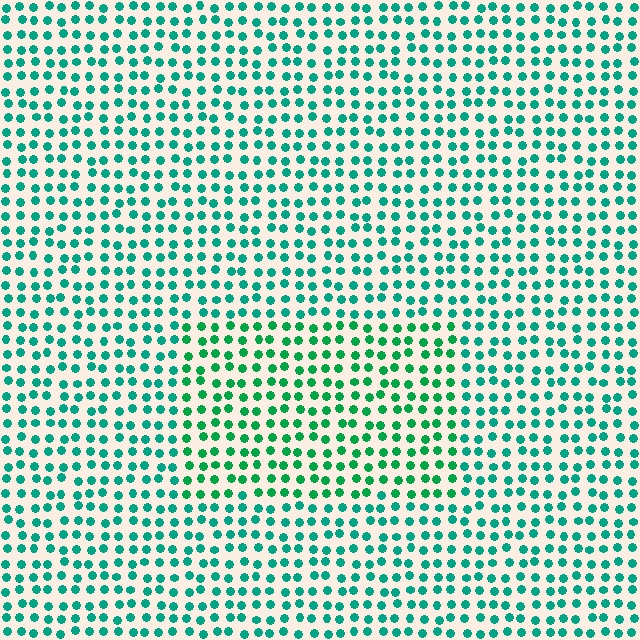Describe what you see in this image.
The image is filled with small teal elements in a uniform arrangement. A rectangle-shaped region is visible where the elements are tinted to a slightly different hue, forming a subtle color boundary.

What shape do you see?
I see a rectangle.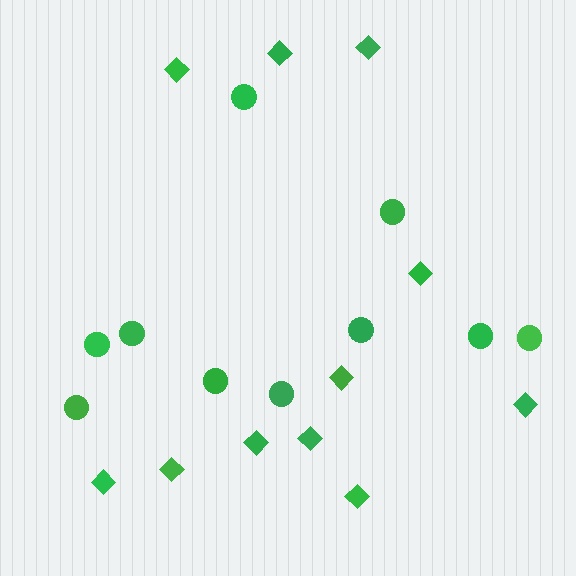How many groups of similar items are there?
There are 2 groups: one group of circles (10) and one group of diamonds (11).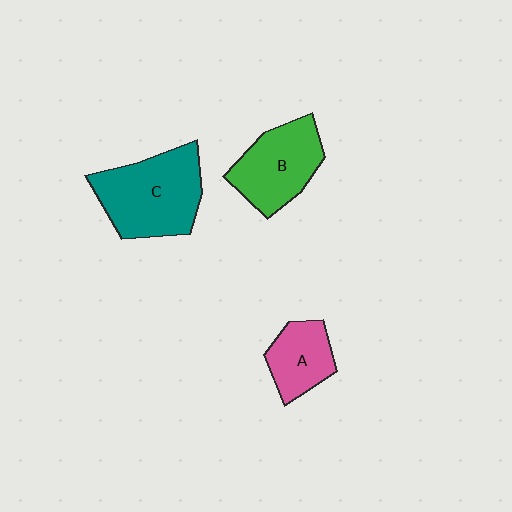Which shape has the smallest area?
Shape A (pink).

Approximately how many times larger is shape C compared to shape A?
Approximately 1.9 times.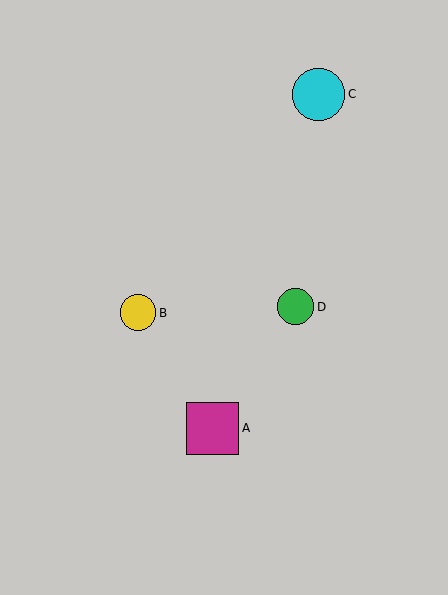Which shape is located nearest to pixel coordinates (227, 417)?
The magenta square (labeled A) at (213, 428) is nearest to that location.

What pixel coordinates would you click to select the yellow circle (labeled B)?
Click at (138, 313) to select the yellow circle B.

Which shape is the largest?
The cyan circle (labeled C) is the largest.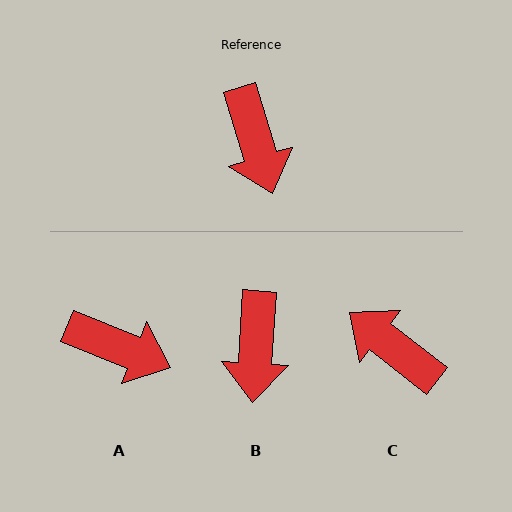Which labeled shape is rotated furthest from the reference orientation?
C, about 145 degrees away.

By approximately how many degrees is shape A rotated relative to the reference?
Approximately 51 degrees counter-clockwise.